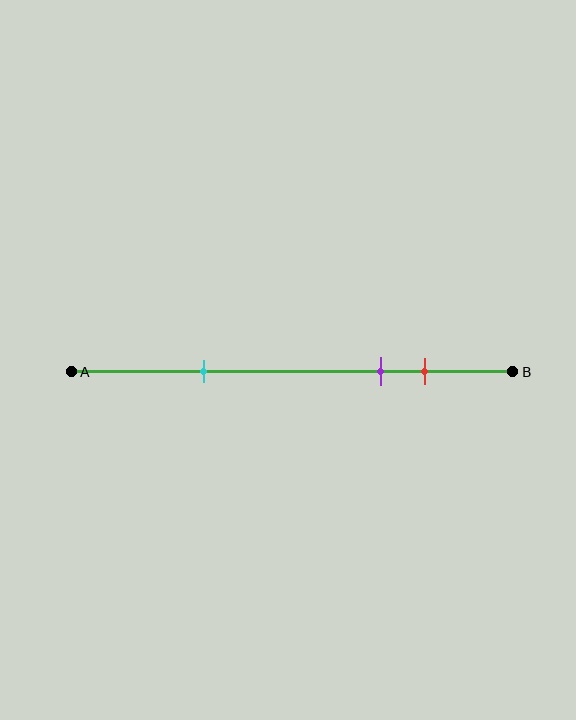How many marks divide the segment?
There are 3 marks dividing the segment.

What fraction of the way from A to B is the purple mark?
The purple mark is approximately 70% (0.7) of the way from A to B.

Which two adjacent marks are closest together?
The purple and red marks are the closest adjacent pair.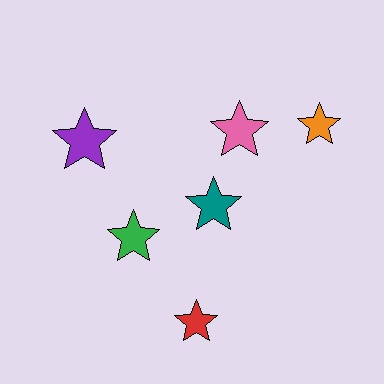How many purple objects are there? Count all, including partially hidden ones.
There is 1 purple object.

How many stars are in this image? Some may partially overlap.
There are 6 stars.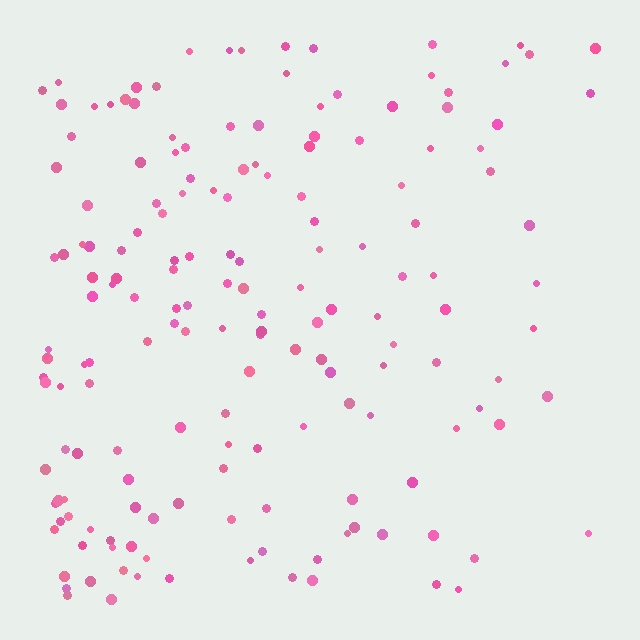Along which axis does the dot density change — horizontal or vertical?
Horizontal.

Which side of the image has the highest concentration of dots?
The left.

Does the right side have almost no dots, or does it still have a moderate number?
Still a moderate number, just noticeably fewer than the left.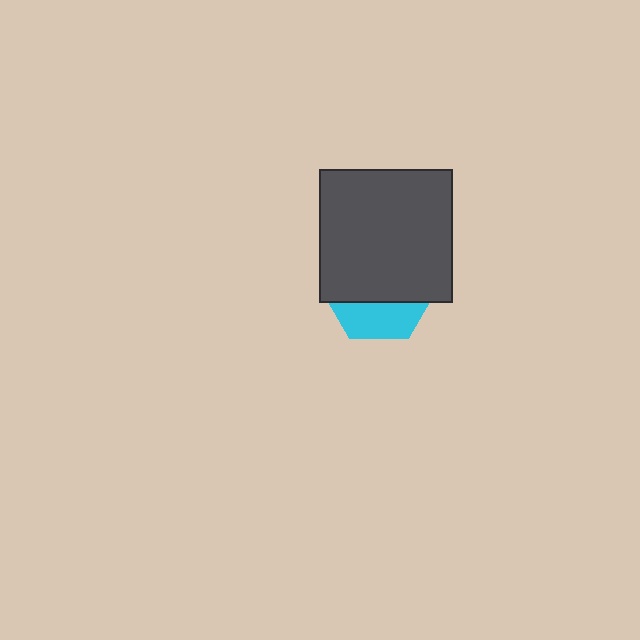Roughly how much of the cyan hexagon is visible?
A small part of it is visible (roughly 32%).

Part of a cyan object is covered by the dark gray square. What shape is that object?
It is a hexagon.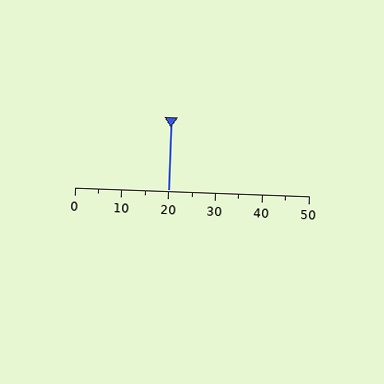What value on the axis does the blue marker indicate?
The marker indicates approximately 20.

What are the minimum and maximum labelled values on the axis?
The axis runs from 0 to 50.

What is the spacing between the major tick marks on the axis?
The major ticks are spaced 10 apart.